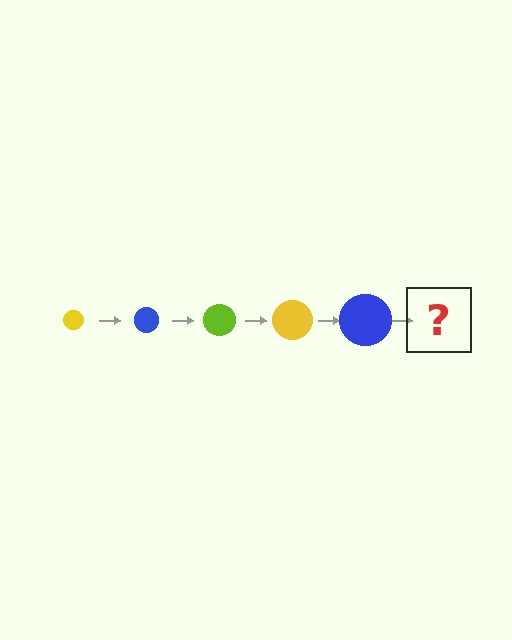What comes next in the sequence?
The next element should be a lime circle, larger than the previous one.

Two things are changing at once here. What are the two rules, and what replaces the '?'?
The two rules are that the circle grows larger each step and the color cycles through yellow, blue, and lime. The '?' should be a lime circle, larger than the previous one.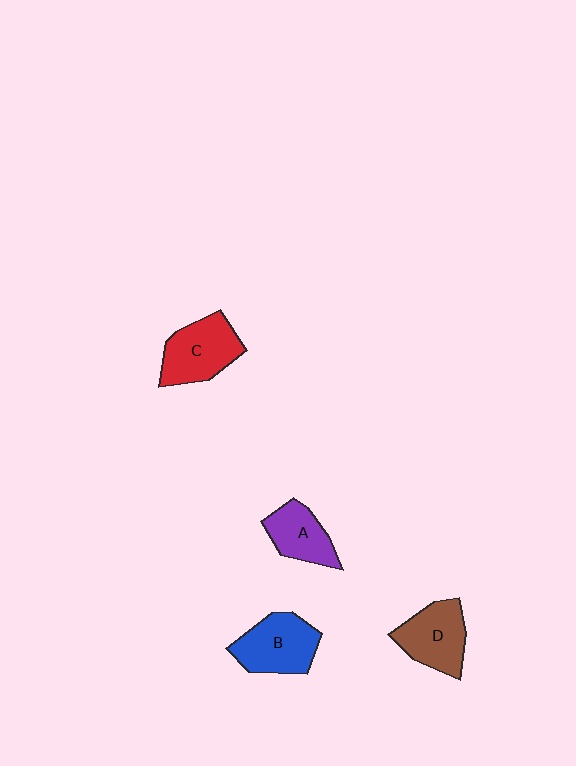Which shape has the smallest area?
Shape A (purple).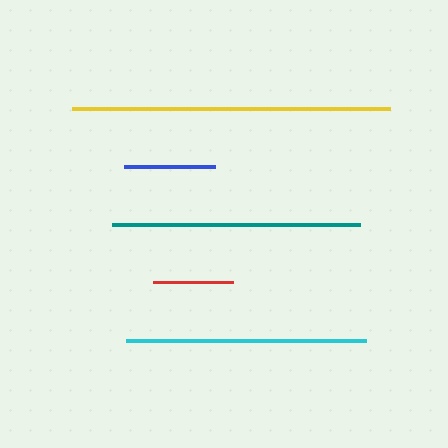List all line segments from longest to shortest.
From longest to shortest: yellow, teal, cyan, blue, red.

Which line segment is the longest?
The yellow line is the longest at approximately 318 pixels.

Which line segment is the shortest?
The red line is the shortest at approximately 80 pixels.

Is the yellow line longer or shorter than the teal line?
The yellow line is longer than the teal line.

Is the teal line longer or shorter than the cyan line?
The teal line is longer than the cyan line.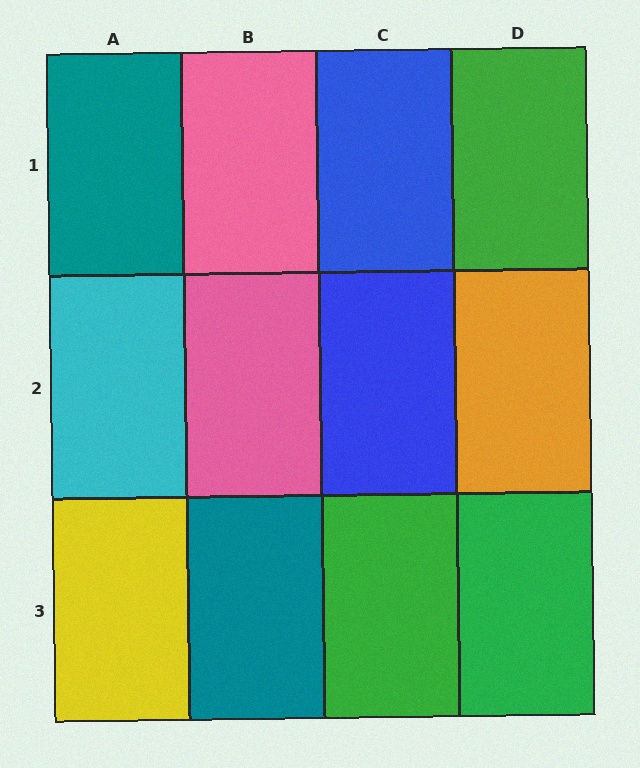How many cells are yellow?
1 cell is yellow.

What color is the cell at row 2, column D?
Orange.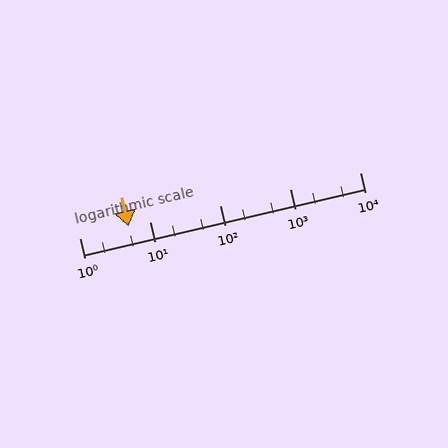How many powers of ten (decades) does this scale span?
The scale spans 4 decades, from 1 to 10000.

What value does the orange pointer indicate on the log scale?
The pointer indicates approximately 5.1.